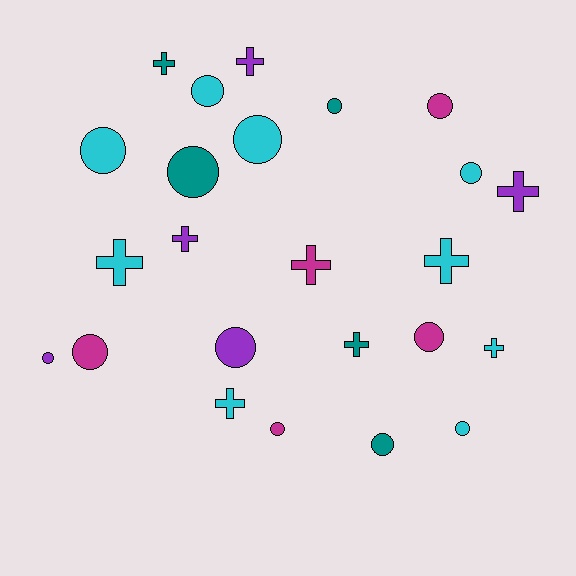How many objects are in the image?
There are 24 objects.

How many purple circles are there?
There are 2 purple circles.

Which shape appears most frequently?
Circle, with 14 objects.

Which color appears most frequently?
Cyan, with 9 objects.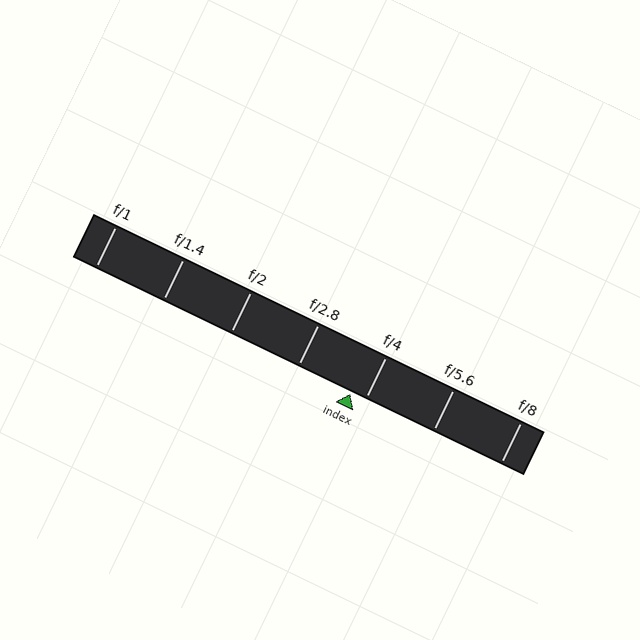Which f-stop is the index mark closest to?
The index mark is closest to f/4.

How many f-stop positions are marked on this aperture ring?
There are 7 f-stop positions marked.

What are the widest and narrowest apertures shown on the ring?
The widest aperture shown is f/1 and the narrowest is f/8.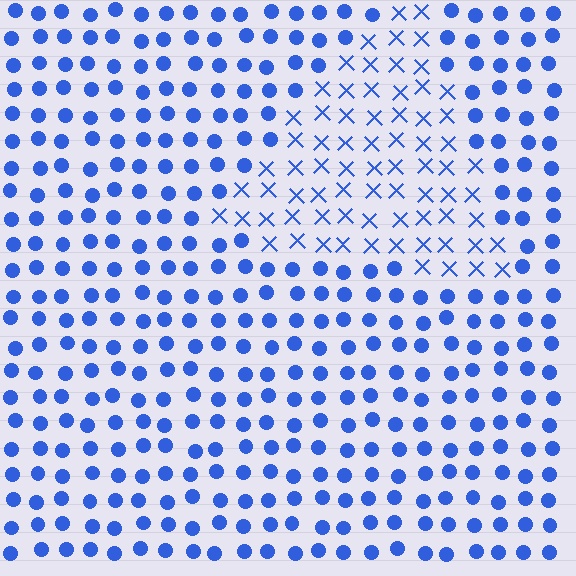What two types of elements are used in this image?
The image uses X marks inside the triangle region and circles outside it.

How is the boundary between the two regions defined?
The boundary is defined by a change in element shape: X marks inside vs. circles outside. All elements share the same color and spacing.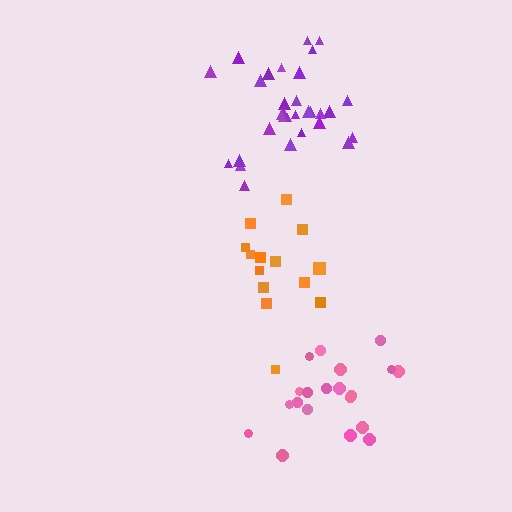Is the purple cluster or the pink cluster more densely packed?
Purple.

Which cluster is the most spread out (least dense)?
Pink.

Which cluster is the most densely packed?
Purple.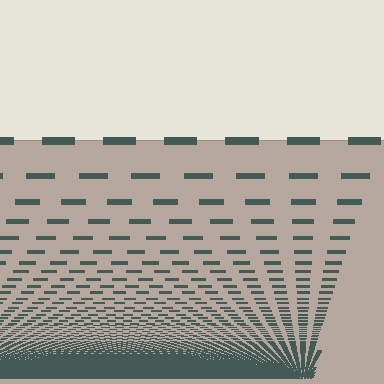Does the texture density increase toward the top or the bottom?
Density increases toward the bottom.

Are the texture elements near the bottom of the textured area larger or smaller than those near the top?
Smaller. The gradient is inverted — elements near the bottom are smaller and denser.